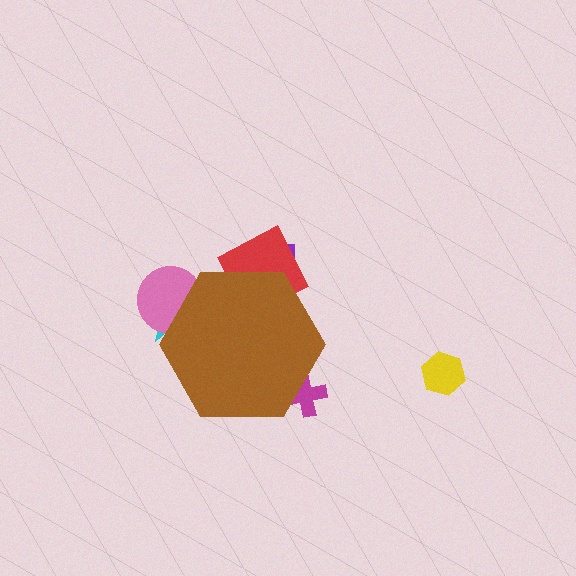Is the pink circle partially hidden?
Yes, the pink circle is partially hidden behind the brown hexagon.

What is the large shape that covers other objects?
A brown hexagon.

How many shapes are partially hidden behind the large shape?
5 shapes are partially hidden.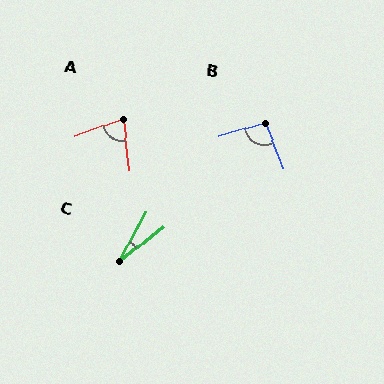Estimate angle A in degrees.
Approximately 76 degrees.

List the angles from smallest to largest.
C (25°), A (76°), B (95°).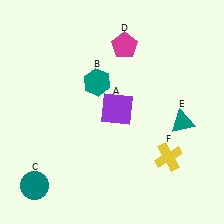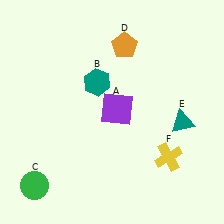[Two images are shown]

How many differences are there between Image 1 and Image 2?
There are 2 differences between the two images.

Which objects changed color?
C changed from teal to green. D changed from magenta to orange.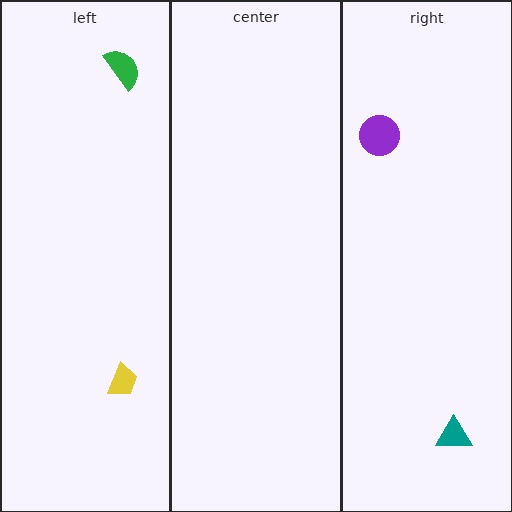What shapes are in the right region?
The teal triangle, the purple circle.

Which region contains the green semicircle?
The left region.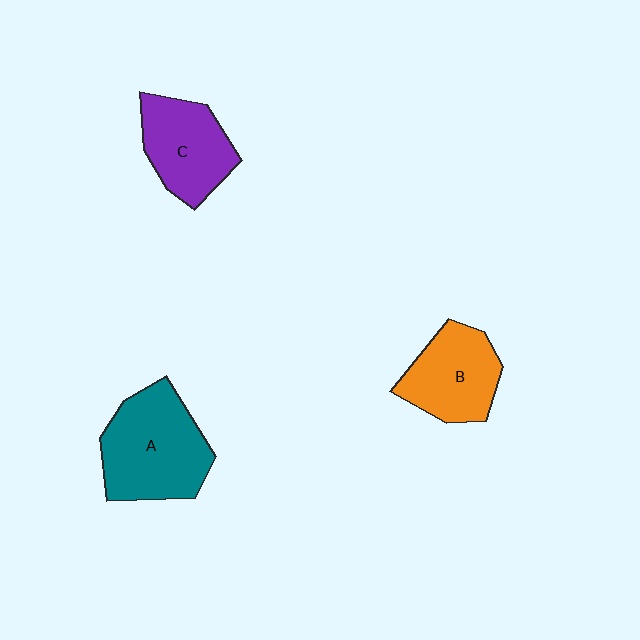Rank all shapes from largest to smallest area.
From largest to smallest: A (teal), C (purple), B (orange).